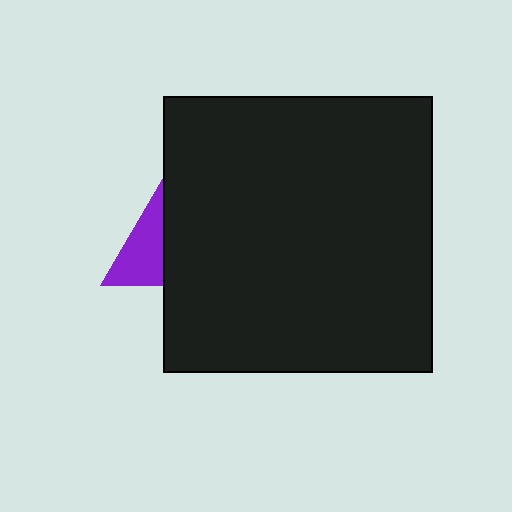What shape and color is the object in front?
The object in front is a black rectangle.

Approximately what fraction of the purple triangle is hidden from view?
Roughly 58% of the purple triangle is hidden behind the black rectangle.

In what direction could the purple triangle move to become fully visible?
The purple triangle could move left. That would shift it out from behind the black rectangle entirely.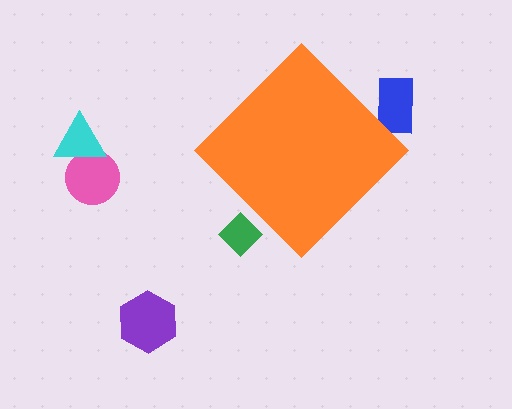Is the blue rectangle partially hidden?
Yes, the blue rectangle is partially hidden behind the orange diamond.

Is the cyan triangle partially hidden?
No, the cyan triangle is fully visible.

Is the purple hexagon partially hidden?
No, the purple hexagon is fully visible.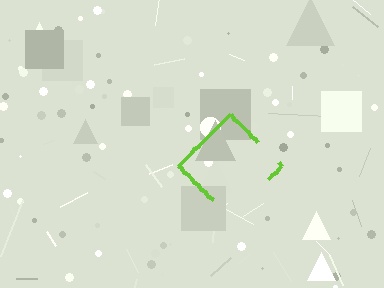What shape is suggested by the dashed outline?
The dashed outline suggests a diamond.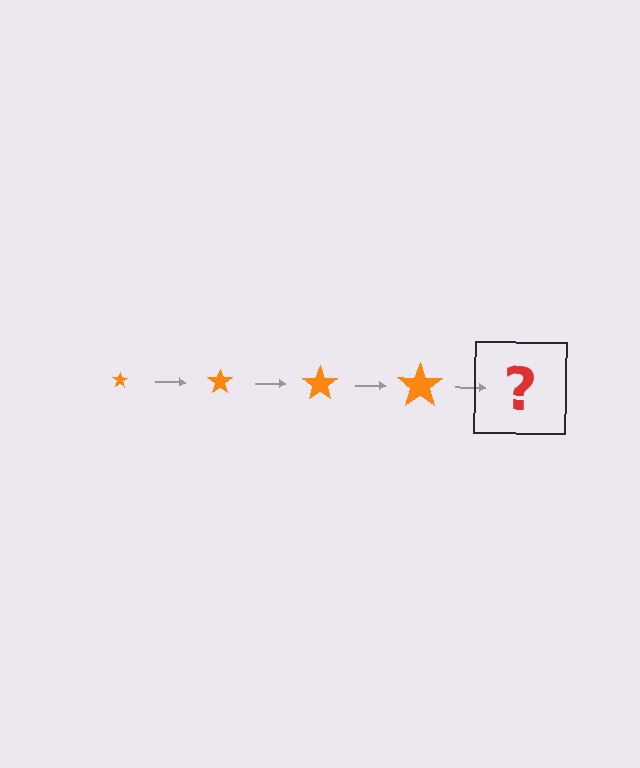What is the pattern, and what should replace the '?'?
The pattern is that the star gets progressively larger each step. The '?' should be an orange star, larger than the previous one.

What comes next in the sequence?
The next element should be an orange star, larger than the previous one.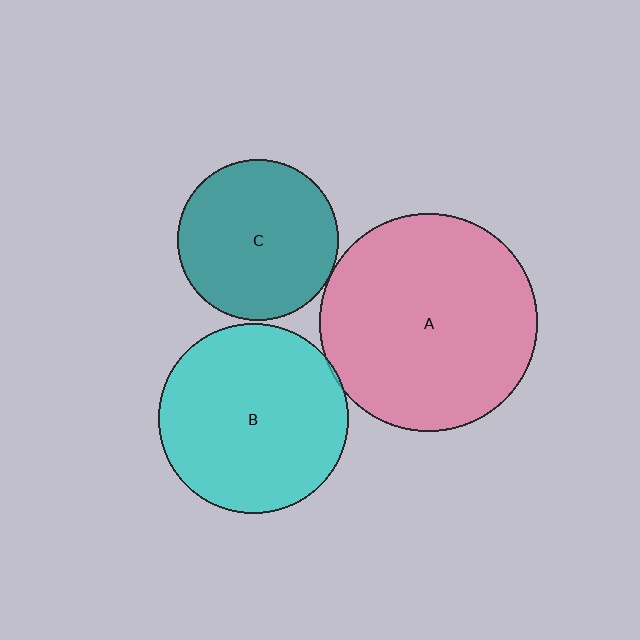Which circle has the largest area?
Circle A (pink).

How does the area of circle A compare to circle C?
Approximately 1.8 times.